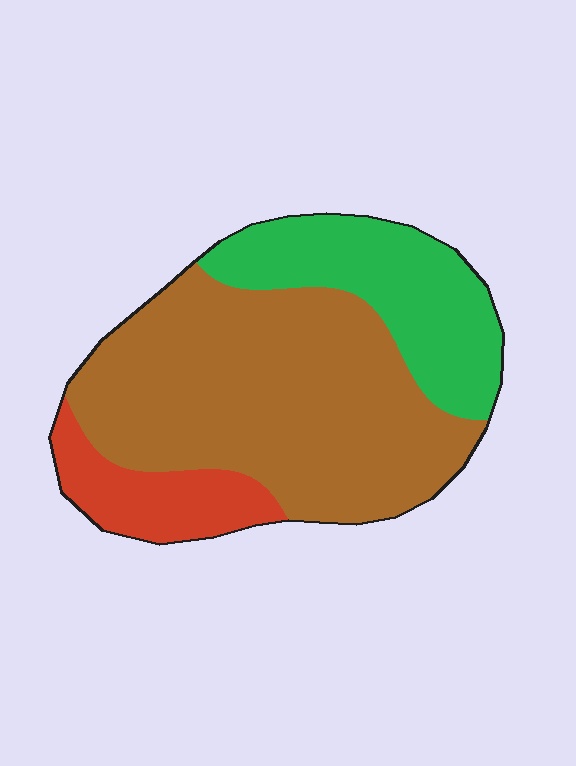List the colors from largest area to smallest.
From largest to smallest: brown, green, red.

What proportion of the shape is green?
Green covers 26% of the shape.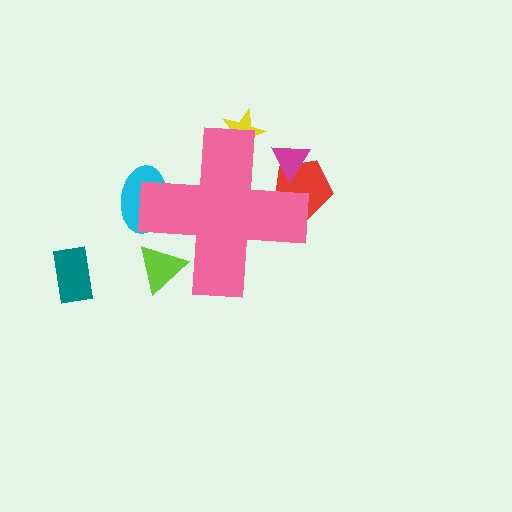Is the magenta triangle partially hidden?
Yes, the magenta triangle is partially hidden behind the pink cross.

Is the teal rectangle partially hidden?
No, the teal rectangle is fully visible.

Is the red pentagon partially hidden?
Yes, the red pentagon is partially hidden behind the pink cross.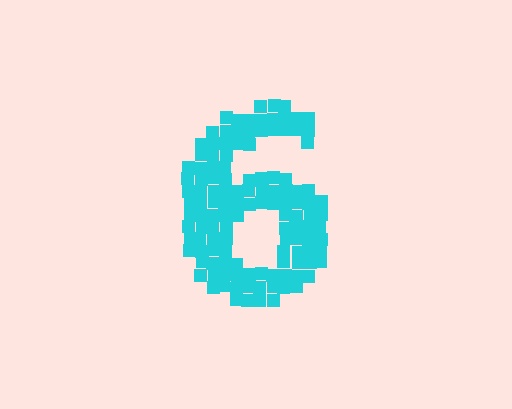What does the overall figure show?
The overall figure shows the digit 6.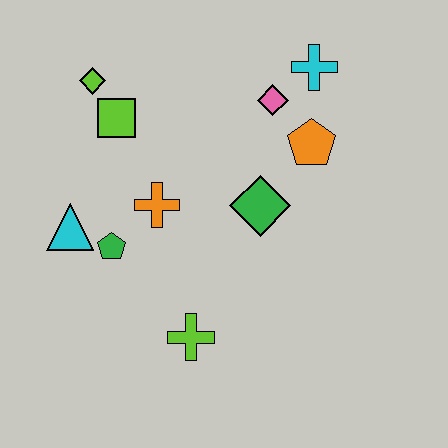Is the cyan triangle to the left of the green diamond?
Yes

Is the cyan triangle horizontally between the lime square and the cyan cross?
No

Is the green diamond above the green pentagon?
Yes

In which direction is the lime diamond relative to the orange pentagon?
The lime diamond is to the left of the orange pentagon.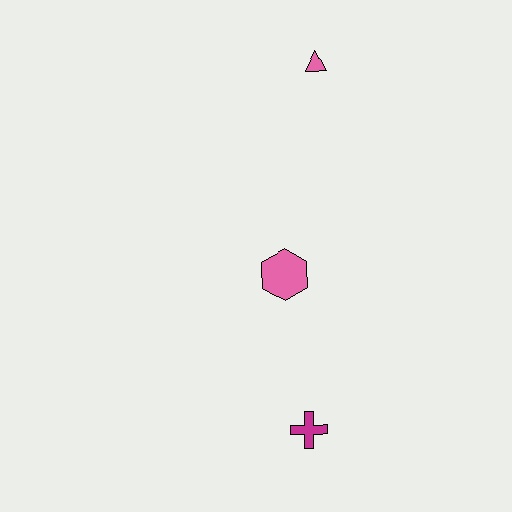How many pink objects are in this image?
There are 2 pink objects.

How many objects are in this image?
There are 3 objects.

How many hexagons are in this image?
There is 1 hexagon.